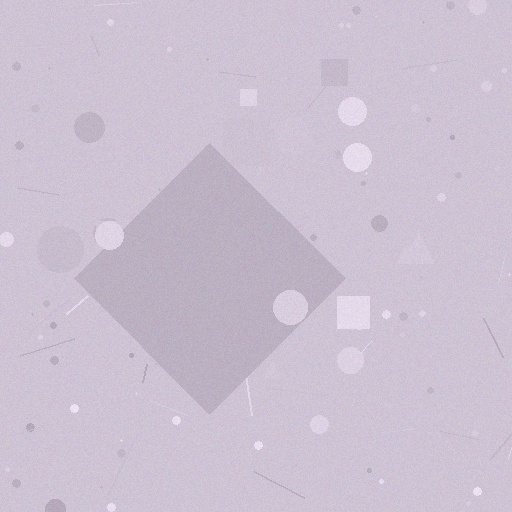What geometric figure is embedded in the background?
A diamond is embedded in the background.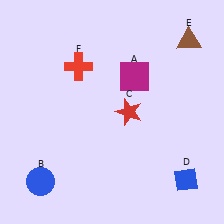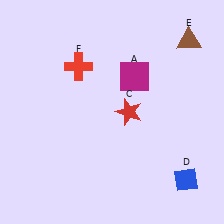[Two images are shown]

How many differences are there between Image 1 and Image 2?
There is 1 difference between the two images.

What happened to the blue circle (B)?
The blue circle (B) was removed in Image 2. It was in the bottom-left area of Image 1.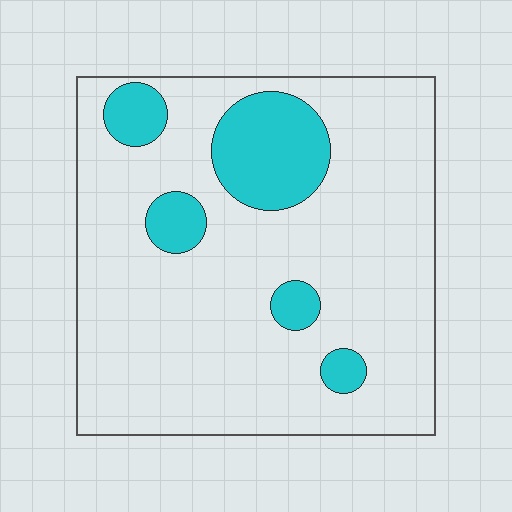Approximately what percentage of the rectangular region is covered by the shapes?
Approximately 15%.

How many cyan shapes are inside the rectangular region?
5.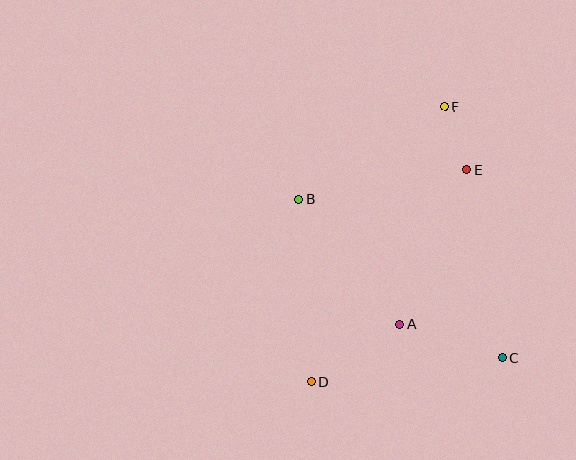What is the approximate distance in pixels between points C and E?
The distance between C and E is approximately 192 pixels.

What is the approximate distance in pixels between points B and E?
The distance between B and E is approximately 172 pixels.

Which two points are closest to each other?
Points E and F are closest to each other.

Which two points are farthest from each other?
Points D and F are farthest from each other.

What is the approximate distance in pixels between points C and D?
The distance between C and D is approximately 192 pixels.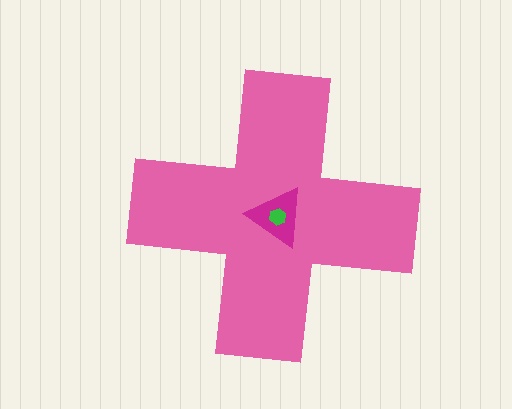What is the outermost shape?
The pink cross.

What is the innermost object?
The green hexagon.